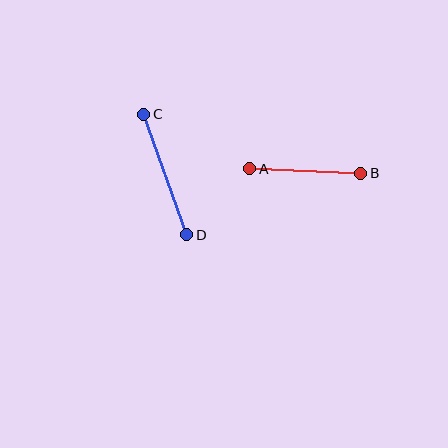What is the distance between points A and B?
The distance is approximately 111 pixels.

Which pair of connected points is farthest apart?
Points C and D are farthest apart.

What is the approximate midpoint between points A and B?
The midpoint is at approximately (305, 171) pixels.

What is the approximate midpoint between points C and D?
The midpoint is at approximately (165, 174) pixels.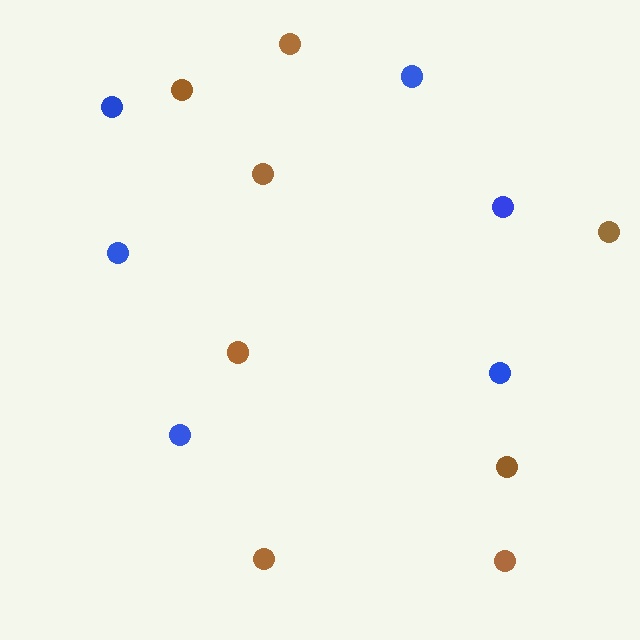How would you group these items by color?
There are 2 groups: one group of brown circles (8) and one group of blue circles (6).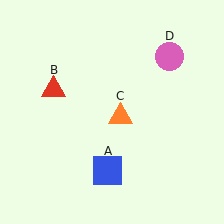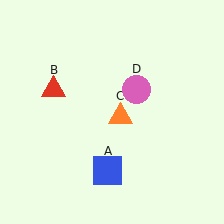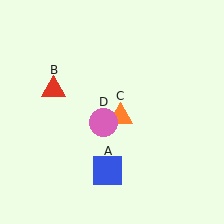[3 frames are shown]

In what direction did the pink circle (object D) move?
The pink circle (object D) moved down and to the left.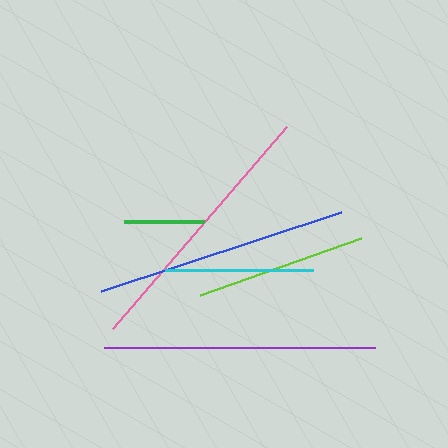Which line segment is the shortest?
The green line is the shortest at approximately 80 pixels.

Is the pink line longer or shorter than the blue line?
The pink line is longer than the blue line.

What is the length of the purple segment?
The purple segment is approximately 270 pixels long.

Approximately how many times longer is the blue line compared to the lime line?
The blue line is approximately 1.5 times the length of the lime line.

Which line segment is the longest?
The purple line is the longest at approximately 270 pixels.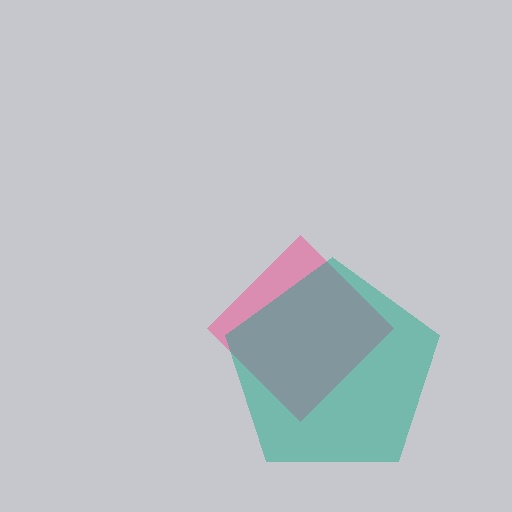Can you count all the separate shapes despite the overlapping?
Yes, there are 2 separate shapes.